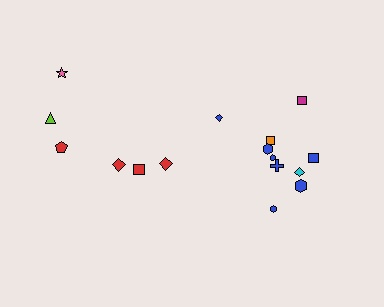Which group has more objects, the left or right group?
The right group.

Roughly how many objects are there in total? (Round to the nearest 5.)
Roughly 15 objects in total.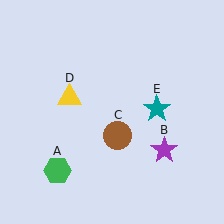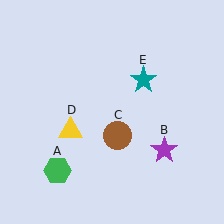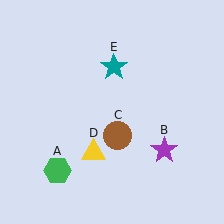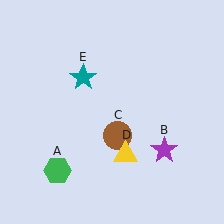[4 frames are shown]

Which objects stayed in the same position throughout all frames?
Green hexagon (object A) and purple star (object B) and brown circle (object C) remained stationary.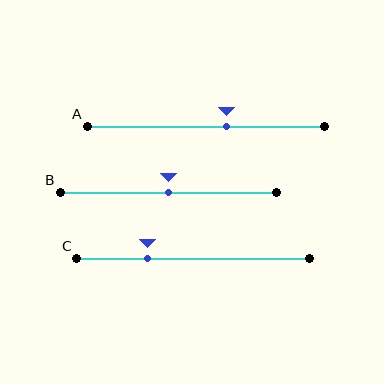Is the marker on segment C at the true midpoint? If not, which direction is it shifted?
No, the marker on segment C is shifted to the left by about 20% of the segment length.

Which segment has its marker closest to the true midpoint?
Segment B has its marker closest to the true midpoint.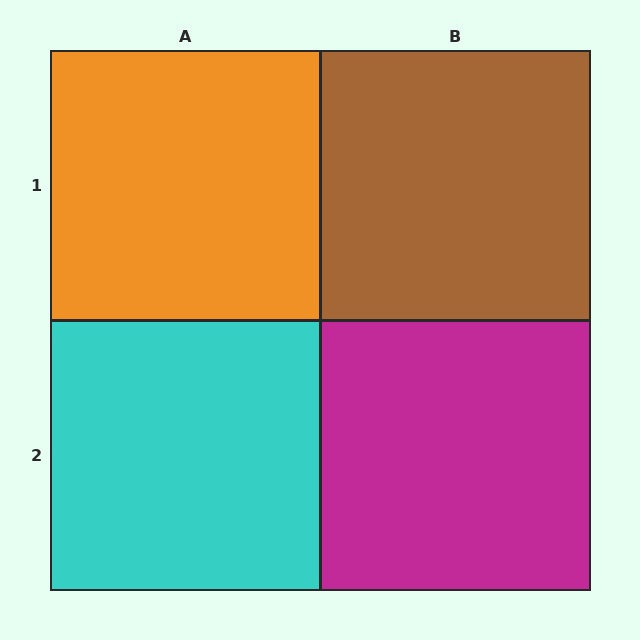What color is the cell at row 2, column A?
Cyan.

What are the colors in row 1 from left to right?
Orange, brown.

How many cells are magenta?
1 cell is magenta.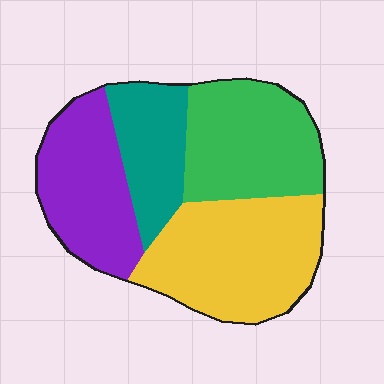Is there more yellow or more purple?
Yellow.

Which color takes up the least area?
Teal, at roughly 15%.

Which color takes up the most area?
Yellow, at roughly 35%.